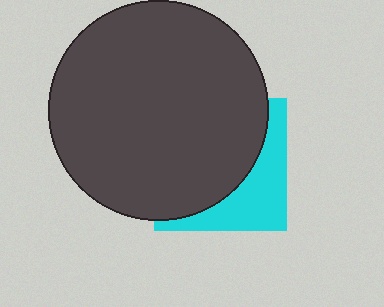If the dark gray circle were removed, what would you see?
You would see the complete cyan square.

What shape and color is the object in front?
The object in front is a dark gray circle.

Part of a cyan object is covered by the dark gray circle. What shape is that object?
It is a square.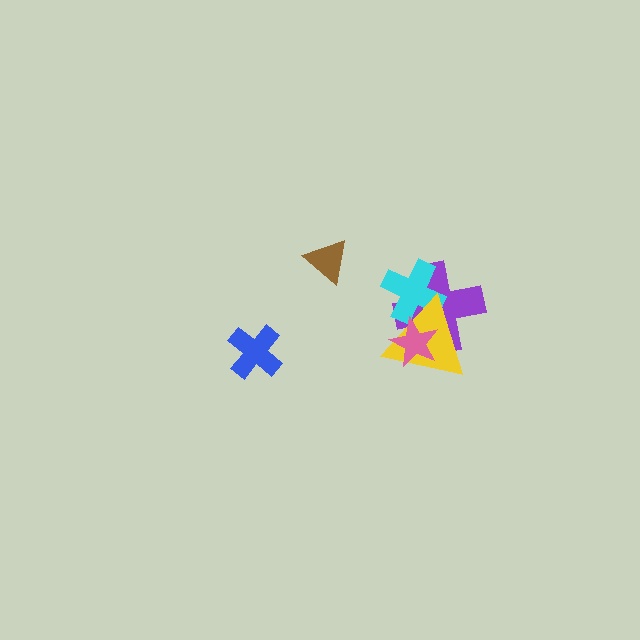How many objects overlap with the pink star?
3 objects overlap with the pink star.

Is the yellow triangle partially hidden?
Yes, it is partially covered by another shape.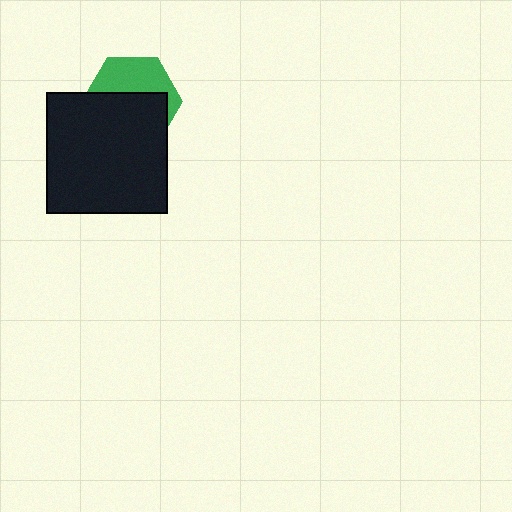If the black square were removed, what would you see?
You would see the complete green hexagon.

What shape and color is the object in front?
The object in front is a black square.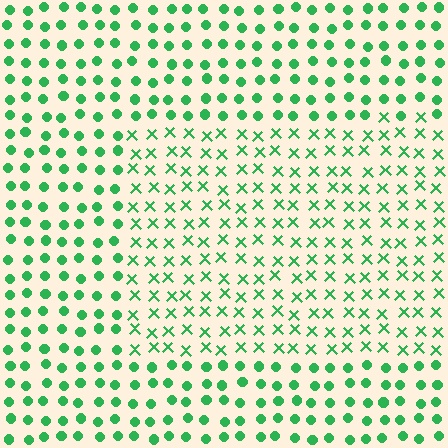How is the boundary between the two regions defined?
The boundary is defined by a change in element shape: X marks inside vs. circles outside. All elements share the same color and spacing.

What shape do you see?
I see a rectangle.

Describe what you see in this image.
The image is filled with small green elements arranged in a uniform grid. A rectangle-shaped region contains X marks, while the surrounding area contains circles. The boundary is defined purely by the change in element shape.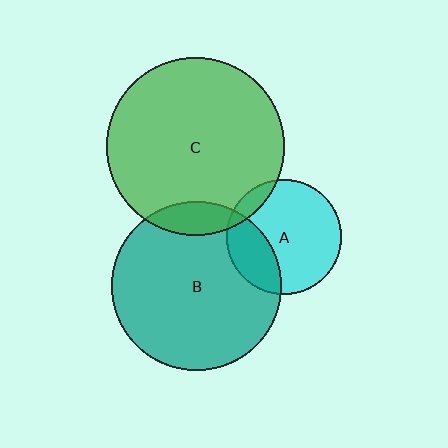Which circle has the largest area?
Circle C (green).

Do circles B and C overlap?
Yes.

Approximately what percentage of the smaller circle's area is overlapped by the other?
Approximately 10%.